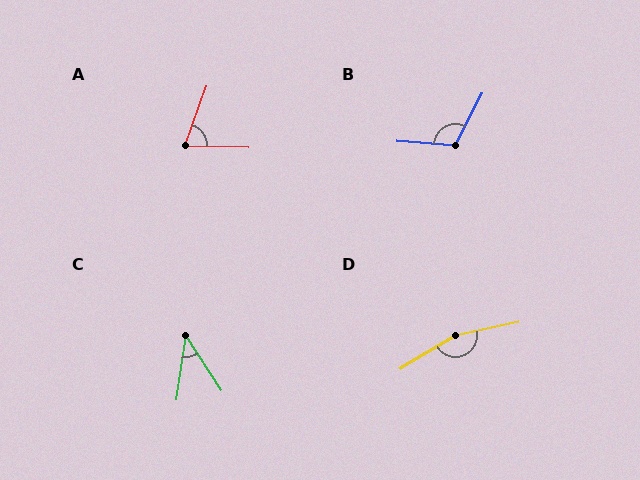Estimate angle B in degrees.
Approximately 112 degrees.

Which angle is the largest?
D, at approximately 161 degrees.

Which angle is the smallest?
C, at approximately 42 degrees.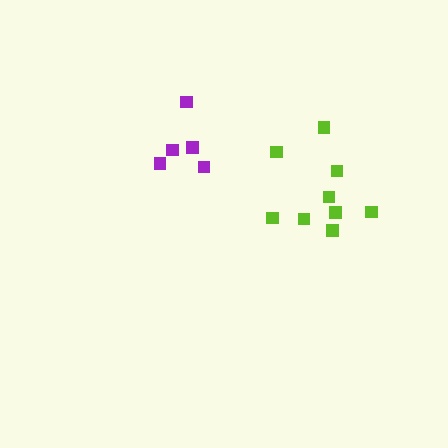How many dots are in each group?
Group 1: 5 dots, Group 2: 9 dots (14 total).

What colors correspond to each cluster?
The clusters are colored: purple, lime.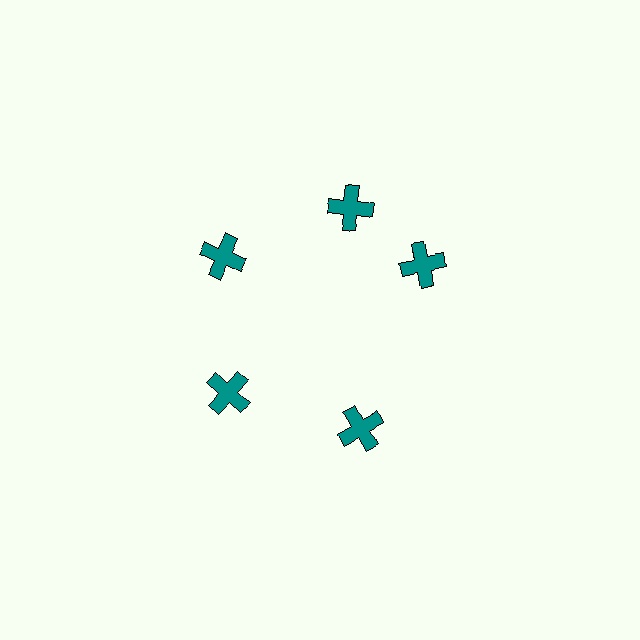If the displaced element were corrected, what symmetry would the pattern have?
It would have 5-fold rotational symmetry — the pattern would map onto itself every 72 degrees.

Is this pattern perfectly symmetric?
No. The 5 teal crosses are arranged in a ring, but one element near the 3 o'clock position is rotated out of alignment along the ring, breaking the 5-fold rotational symmetry.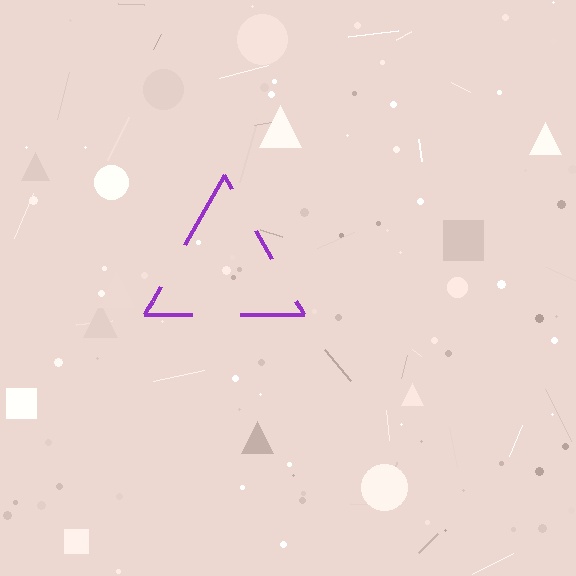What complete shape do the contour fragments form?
The contour fragments form a triangle.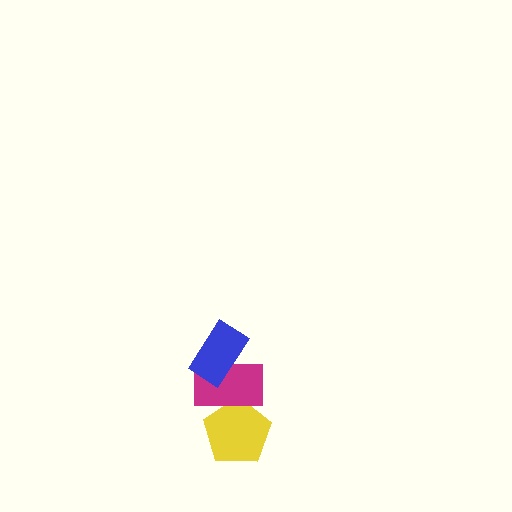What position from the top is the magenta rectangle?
The magenta rectangle is 2nd from the top.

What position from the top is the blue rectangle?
The blue rectangle is 1st from the top.